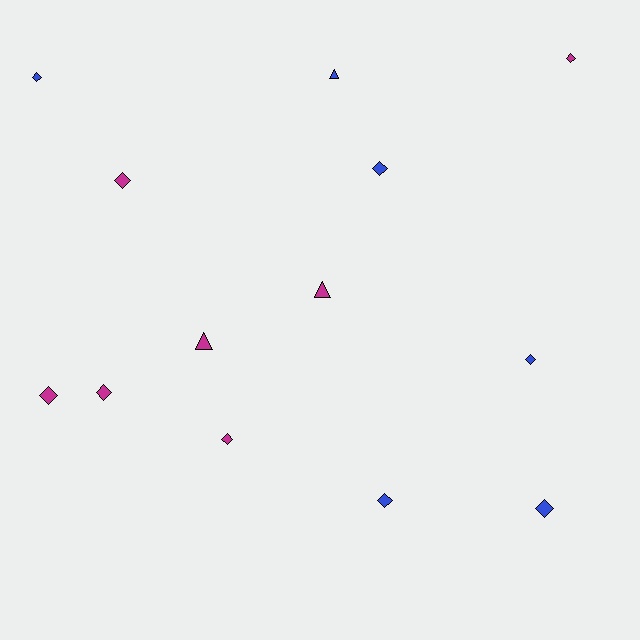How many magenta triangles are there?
There are 2 magenta triangles.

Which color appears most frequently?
Magenta, with 7 objects.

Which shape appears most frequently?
Diamond, with 10 objects.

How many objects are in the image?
There are 13 objects.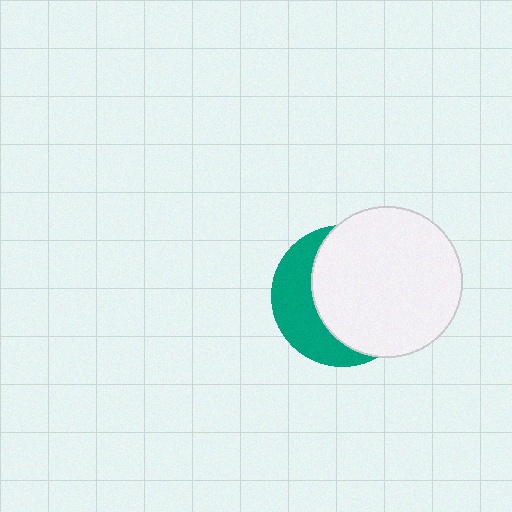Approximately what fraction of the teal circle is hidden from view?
Roughly 64% of the teal circle is hidden behind the white circle.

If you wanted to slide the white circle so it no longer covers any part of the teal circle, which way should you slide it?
Slide it right — that is the most direct way to separate the two shapes.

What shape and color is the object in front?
The object in front is a white circle.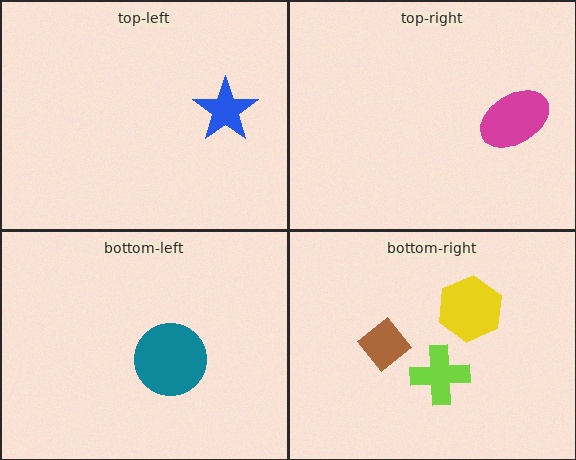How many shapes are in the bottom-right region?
3.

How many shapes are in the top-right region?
1.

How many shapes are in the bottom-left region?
1.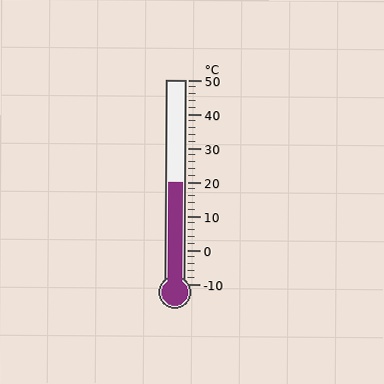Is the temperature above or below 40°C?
The temperature is below 40°C.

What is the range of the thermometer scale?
The thermometer scale ranges from -10°C to 50°C.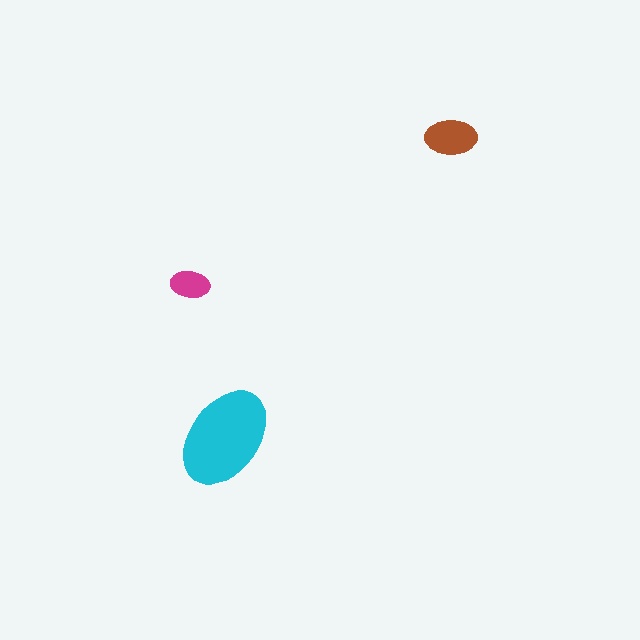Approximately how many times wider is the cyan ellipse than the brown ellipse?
About 2 times wider.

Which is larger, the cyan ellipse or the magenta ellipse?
The cyan one.